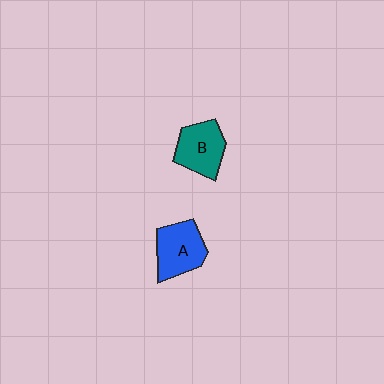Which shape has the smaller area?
Shape B (teal).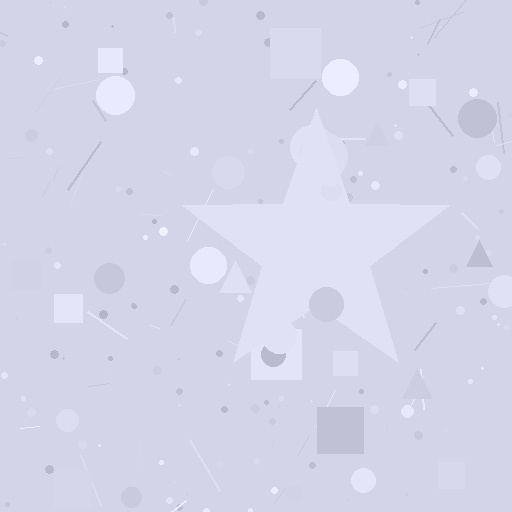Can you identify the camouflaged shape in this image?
The camouflaged shape is a star.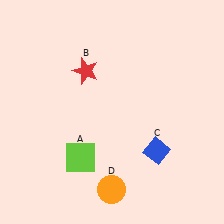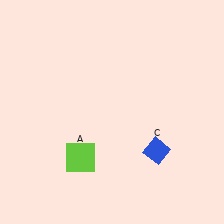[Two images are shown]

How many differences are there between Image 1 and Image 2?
There are 2 differences between the two images.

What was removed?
The orange circle (D), the red star (B) were removed in Image 2.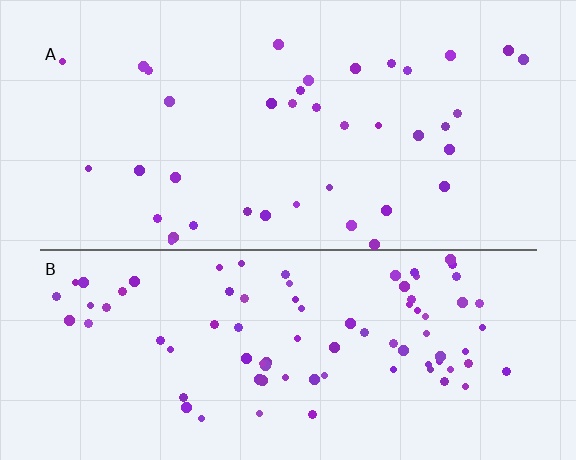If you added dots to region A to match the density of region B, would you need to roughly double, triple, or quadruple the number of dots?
Approximately double.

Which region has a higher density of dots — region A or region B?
B (the bottom).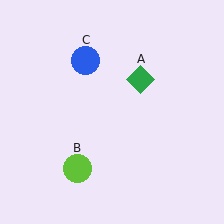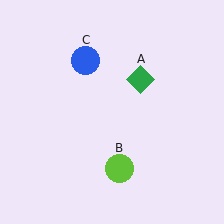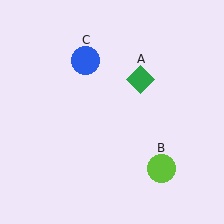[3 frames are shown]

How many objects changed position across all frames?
1 object changed position: lime circle (object B).